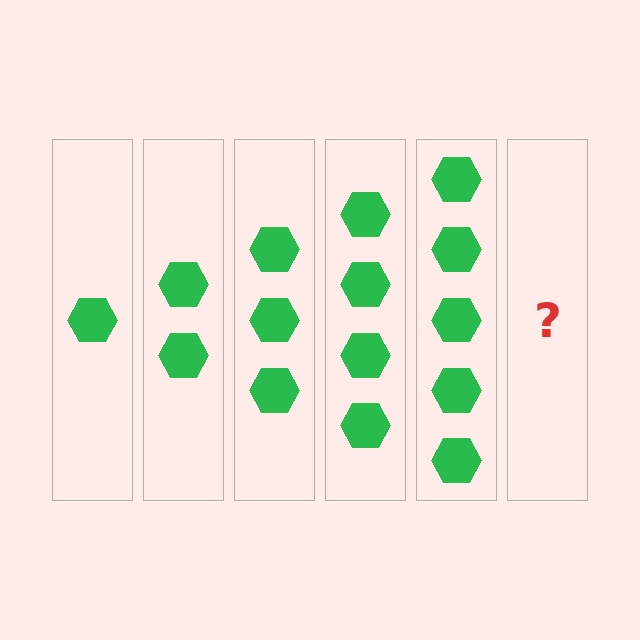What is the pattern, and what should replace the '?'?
The pattern is that each step adds one more hexagon. The '?' should be 6 hexagons.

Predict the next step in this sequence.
The next step is 6 hexagons.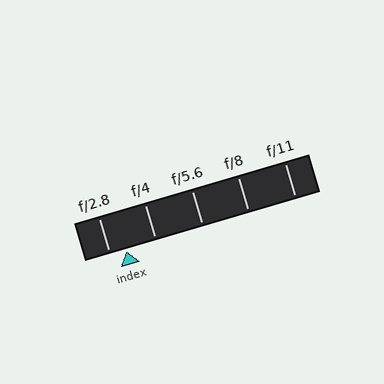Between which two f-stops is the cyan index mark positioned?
The index mark is between f/2.8 and f/4.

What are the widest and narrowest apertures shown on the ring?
The widest aperture shown is f/2.8 and the narrowest is f/11.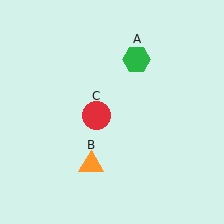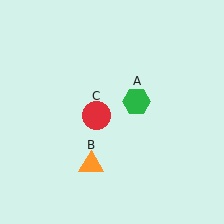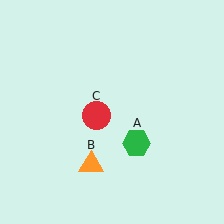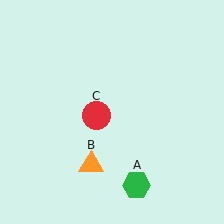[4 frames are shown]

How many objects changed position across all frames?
1 object changed position: green hexagon (object A).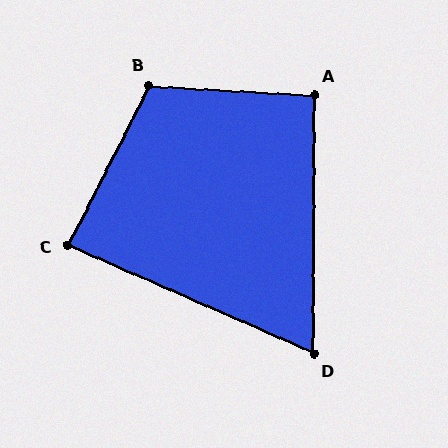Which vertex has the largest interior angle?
B, at approximately 113 degrees.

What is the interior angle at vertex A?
Approximately 93 degrees (approximately right).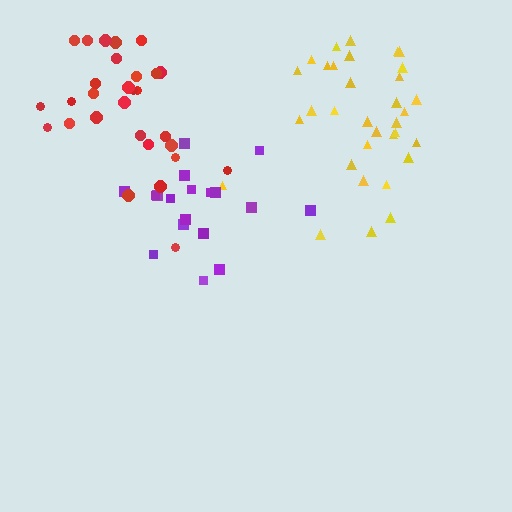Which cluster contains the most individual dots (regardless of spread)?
Yellow (33).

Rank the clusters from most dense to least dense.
red, yellow, purple.